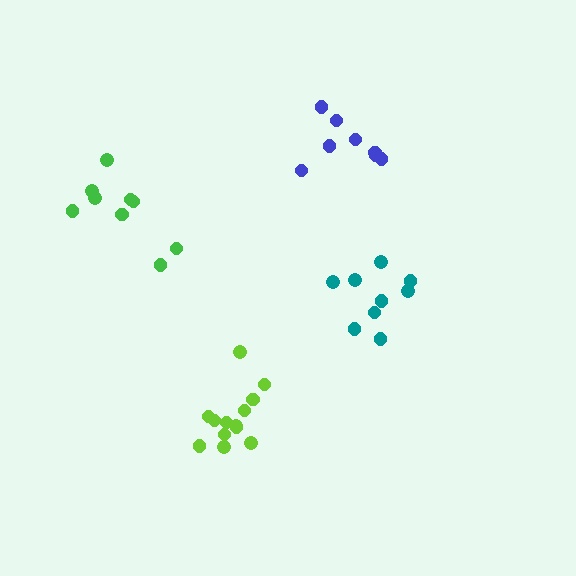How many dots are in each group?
Group 1: 9 dots, Group 2: 13 dots, Group 3: 8 dots, Group 4: 9 dots (39 total).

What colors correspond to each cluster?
The clusters are colored: teal, lime, blue, green.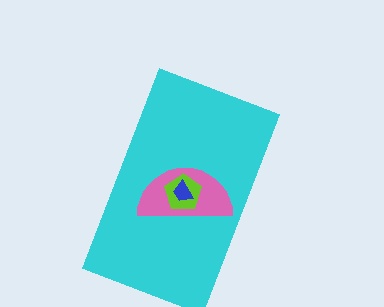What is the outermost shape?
The cyan rectangle.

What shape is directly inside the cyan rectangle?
The pink semicircle.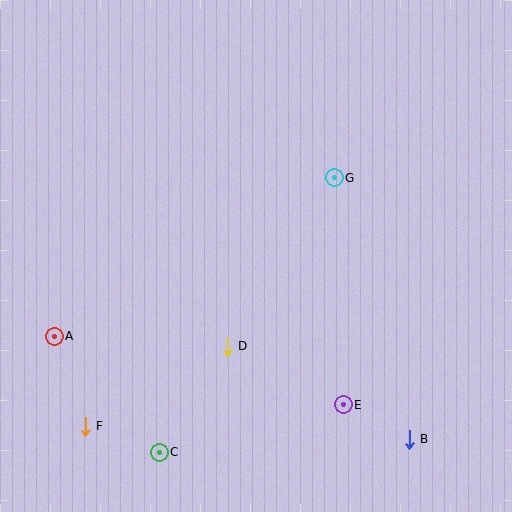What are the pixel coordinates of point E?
Point E is at (343, 405).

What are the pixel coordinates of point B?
Point B is at (409, 439).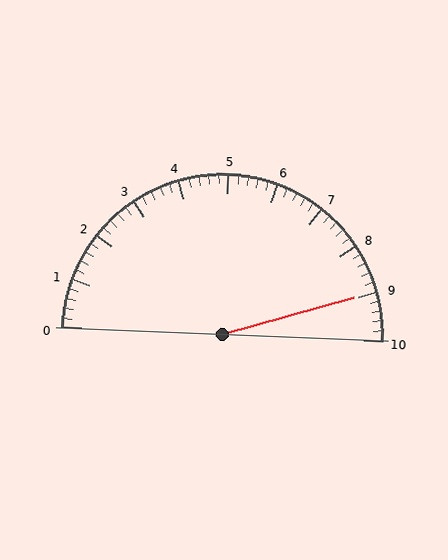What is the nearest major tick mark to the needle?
The nearest major tick mark is 9.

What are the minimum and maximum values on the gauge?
The gauge ranges from 0 to 10.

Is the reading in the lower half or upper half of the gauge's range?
The reading is in the upper half of the range (0 to 10).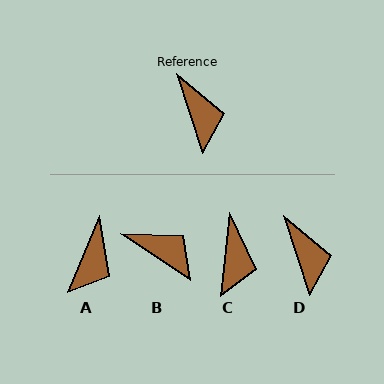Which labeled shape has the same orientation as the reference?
D.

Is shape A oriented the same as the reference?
No, it is off by about 41 degrees.